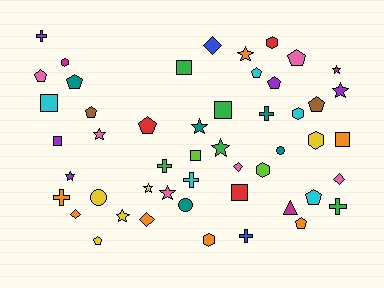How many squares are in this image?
There are 7 squares.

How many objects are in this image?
There are 50 objects.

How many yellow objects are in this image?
There are 5 yellow objects.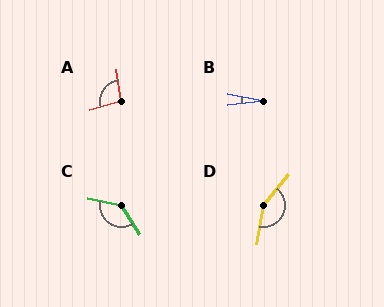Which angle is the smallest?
B, at approximately 17 degrees.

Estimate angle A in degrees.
Approximately 98 degrees.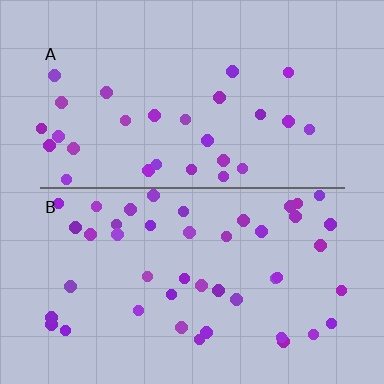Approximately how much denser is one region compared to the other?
Approximately 1.6× — region B over region A.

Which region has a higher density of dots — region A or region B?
B (the bottom).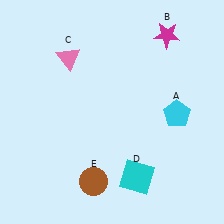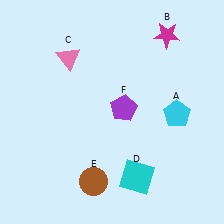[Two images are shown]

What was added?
A purple pentagon (F) was added in Image 2.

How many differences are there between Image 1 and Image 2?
There is 1 difference between the two images.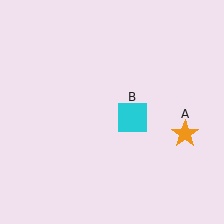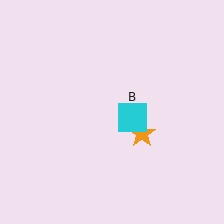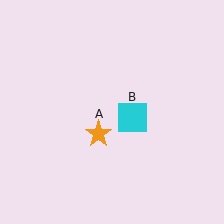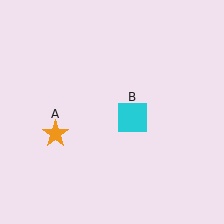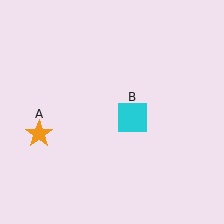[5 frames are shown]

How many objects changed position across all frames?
1 object changed position: orange star (object A).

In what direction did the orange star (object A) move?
The orange star (object A) moved left.